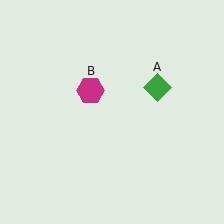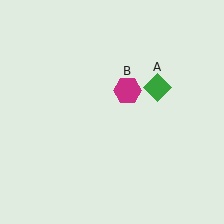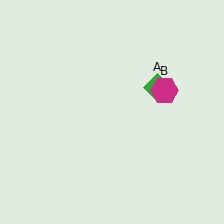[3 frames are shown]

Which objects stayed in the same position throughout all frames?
Green diamond (object A) remained stationary.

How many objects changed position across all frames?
1 object changed position: magenta hexagon (object B).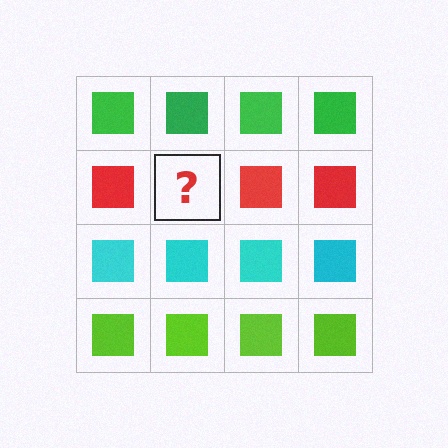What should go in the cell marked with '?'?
The missing cell should contain a red square.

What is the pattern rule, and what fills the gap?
The rule is that each row has a consistent color. The gap should be filled with a red square.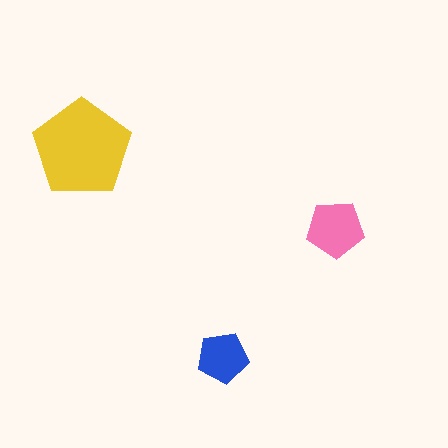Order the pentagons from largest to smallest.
the yellow one, the pink one, the blue one.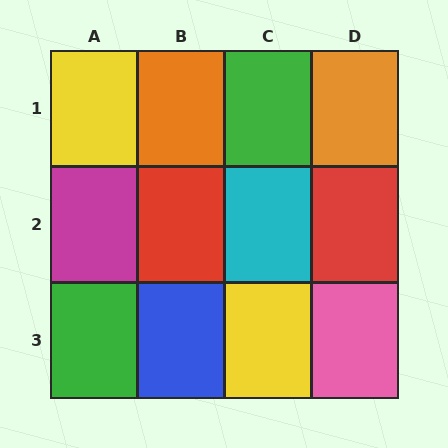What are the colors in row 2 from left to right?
Magenta, red, cyan, red.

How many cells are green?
2 cells are green.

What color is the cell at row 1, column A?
Yellow.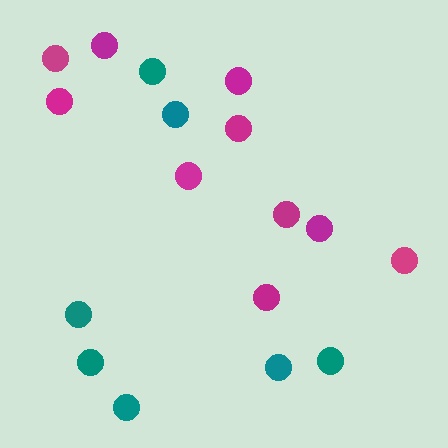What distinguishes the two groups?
There are 2 groups: one group of magenta circles (10) and one group of teal circles (7).